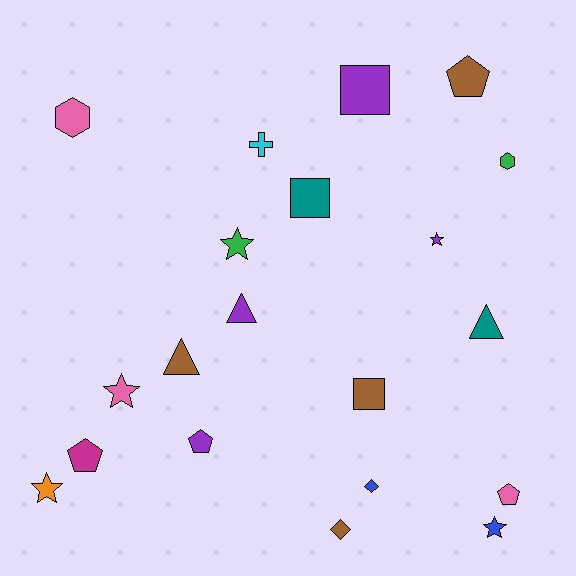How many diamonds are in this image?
There are 2 diamonds.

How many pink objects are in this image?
There are 3 pink objects.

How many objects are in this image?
There are 20 objects.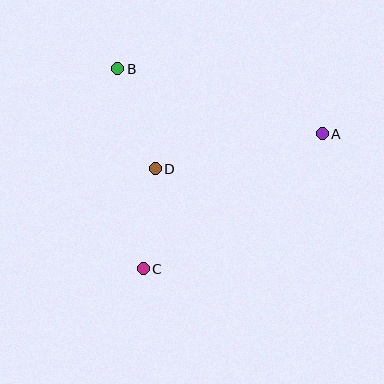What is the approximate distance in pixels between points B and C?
The distance between B and C is approximately 201 pixels.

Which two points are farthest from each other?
Points A and C are farthest from each other.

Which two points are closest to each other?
Points C and D are closest to each other.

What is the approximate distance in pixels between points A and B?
The distance between A and B is approximately 215 pixels.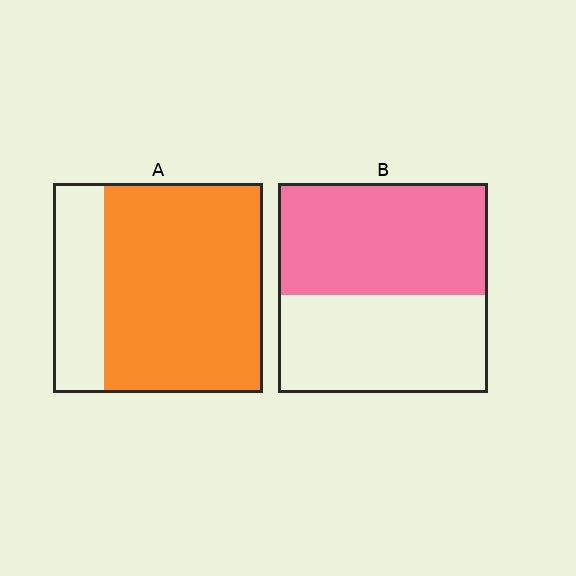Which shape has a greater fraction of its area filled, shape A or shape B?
Shape A.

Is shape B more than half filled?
Roughly half.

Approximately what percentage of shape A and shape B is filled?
A is approximately 75% and B is approximately 55%.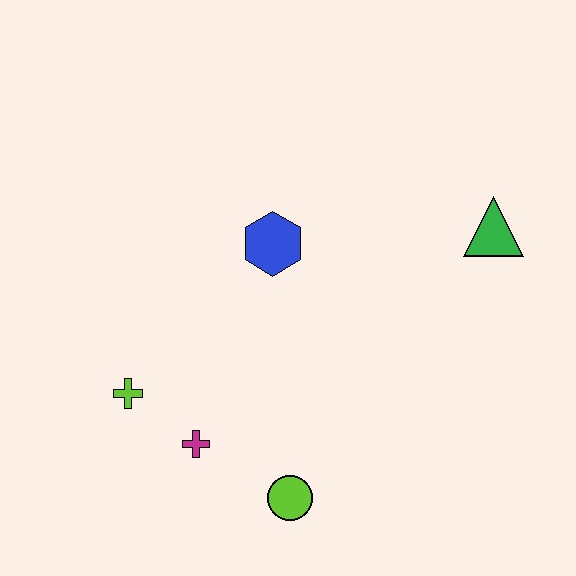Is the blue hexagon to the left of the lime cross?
No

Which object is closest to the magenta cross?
The lime cross is closest to the magenta cross.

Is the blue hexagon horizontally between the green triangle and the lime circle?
No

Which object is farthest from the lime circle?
The green triangle is farthest from the lime circle.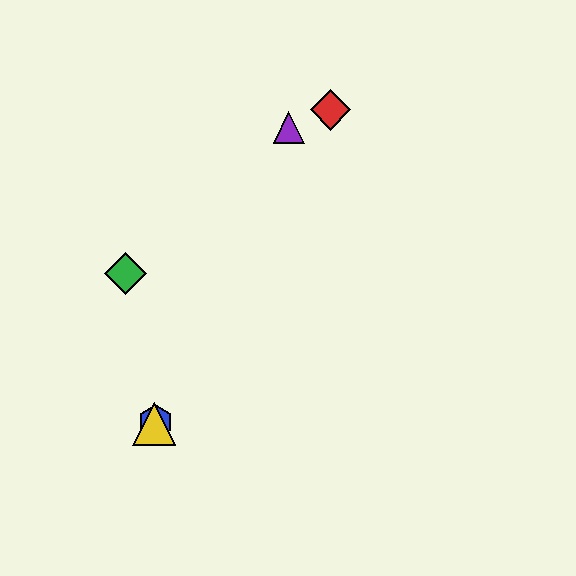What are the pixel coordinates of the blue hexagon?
The blue hexagon is at (155, 422).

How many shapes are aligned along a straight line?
3 shapes (the blue hexagon, the yellow triangle, the purple triangle) are aligned along a straight line.